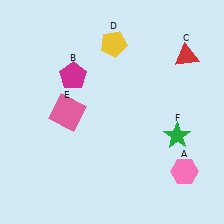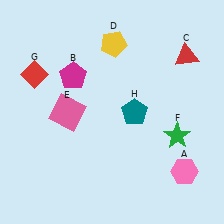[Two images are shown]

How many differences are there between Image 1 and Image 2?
There are 2 differences between the two images.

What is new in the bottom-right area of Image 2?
A teal pentagon (H) was added in the bottom-right area of Image 2.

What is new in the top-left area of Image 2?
A red diamond (G) was added in the top-left area of Image 2.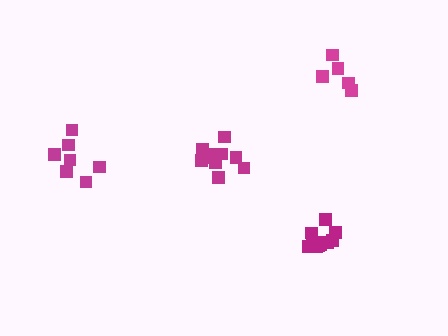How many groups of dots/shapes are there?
There are 4 groups.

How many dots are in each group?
Group 1: 5 dots, Group 2: 11 dots, Group 3: 7 dots, Group 4: 11 dots (34 total).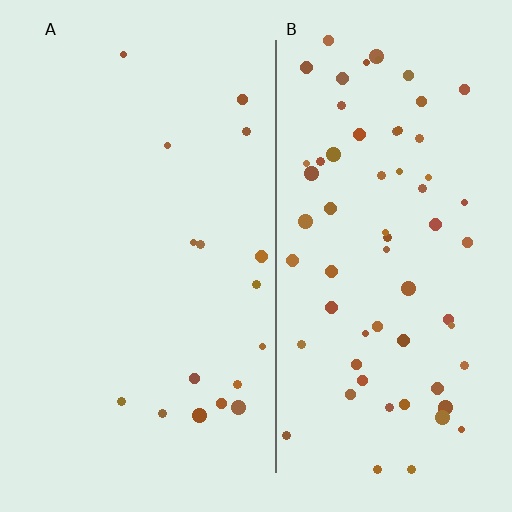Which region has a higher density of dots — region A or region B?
B (the right).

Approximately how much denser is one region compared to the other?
Approximately 4.1× — region B over region A.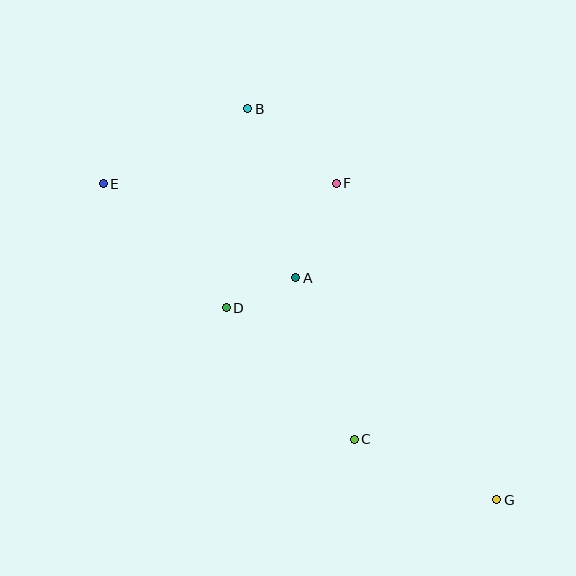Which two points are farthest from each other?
Points E and G are farthest from each other.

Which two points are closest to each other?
Points A and D are closest to each other.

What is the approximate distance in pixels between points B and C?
The distance between B and C is approximately 347 pixels.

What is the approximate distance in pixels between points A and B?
The distance between A and B is approximately 176 pixels.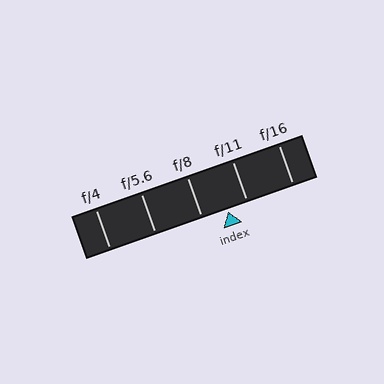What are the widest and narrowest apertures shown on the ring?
The widest aperture shown is f/4 and the narrowest is f/16.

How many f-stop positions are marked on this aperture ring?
There are 5 f-stop positions marked.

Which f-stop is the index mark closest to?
The index mark is closest to f/11.